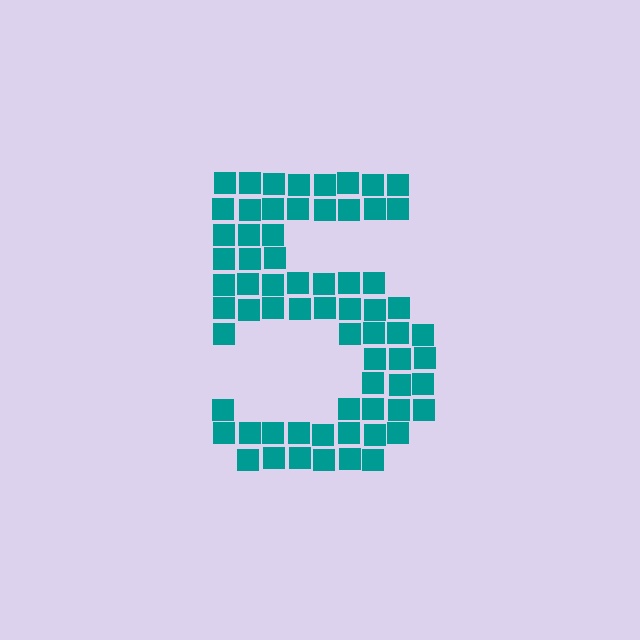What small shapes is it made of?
It is made of small squares.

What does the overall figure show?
The overall figure shows the digit 5.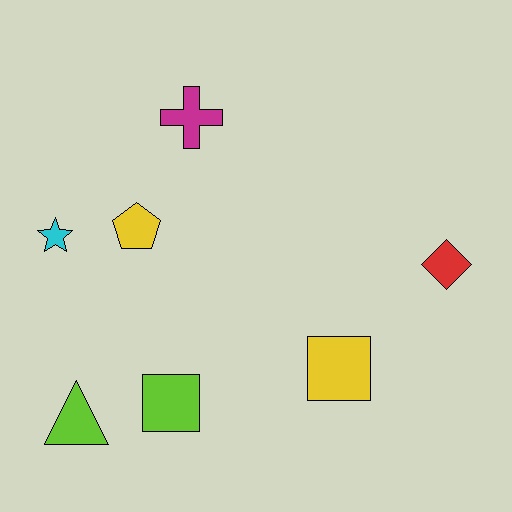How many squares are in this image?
There are 2 squares.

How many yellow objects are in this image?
There are 2 yellow objects.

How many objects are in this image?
There are 7 objects.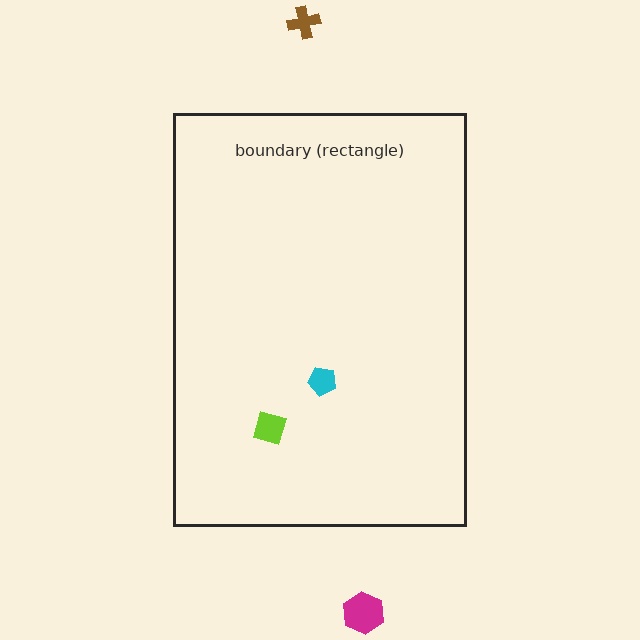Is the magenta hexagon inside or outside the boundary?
Outside.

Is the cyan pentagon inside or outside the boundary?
Inside.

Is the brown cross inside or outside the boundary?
Outside.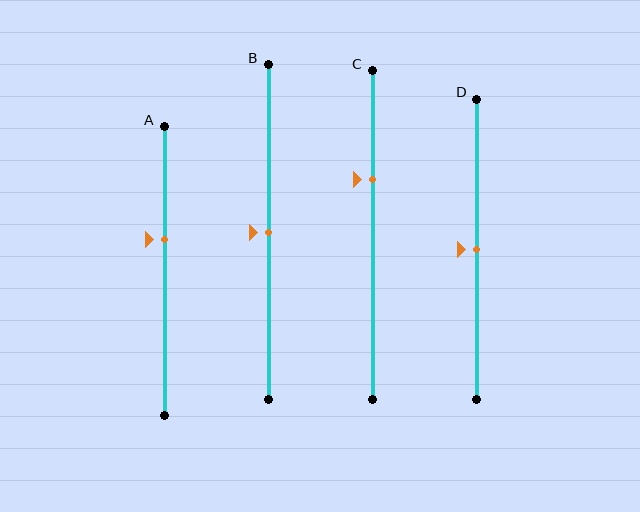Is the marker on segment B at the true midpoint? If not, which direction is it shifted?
Yes, the marker on segment B is at the true midpoint.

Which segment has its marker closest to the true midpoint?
Segment B has its marker closest to the true midpoint.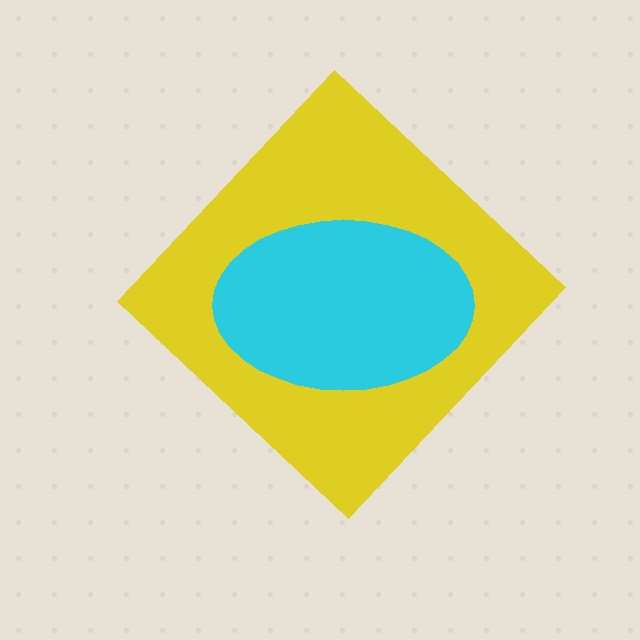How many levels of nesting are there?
2.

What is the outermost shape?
The yellow diamond.